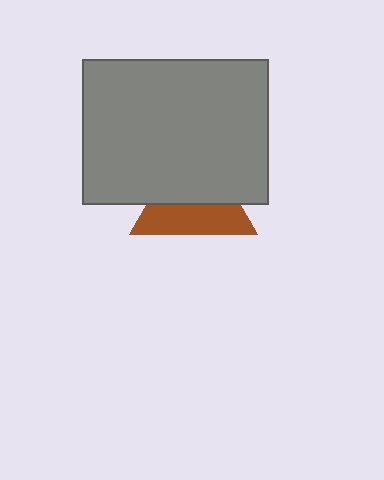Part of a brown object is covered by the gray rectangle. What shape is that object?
It is a triangle.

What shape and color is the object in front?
The object in front is a gray rectangle.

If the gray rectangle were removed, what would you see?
You would see the complete brown triangle.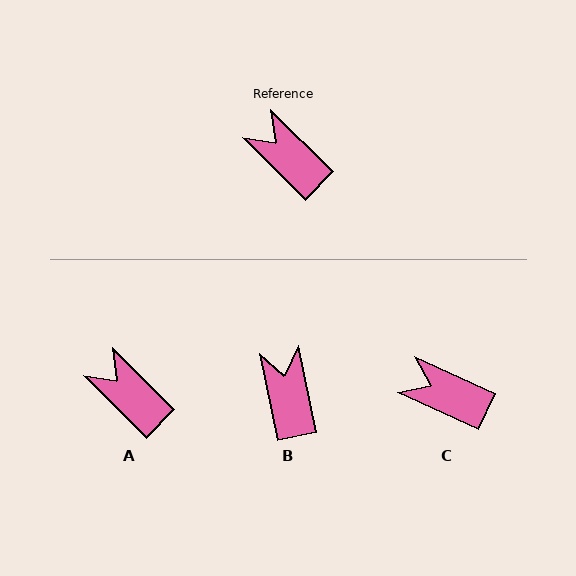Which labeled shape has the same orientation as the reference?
A.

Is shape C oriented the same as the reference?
No, it is off by about 20 degrees.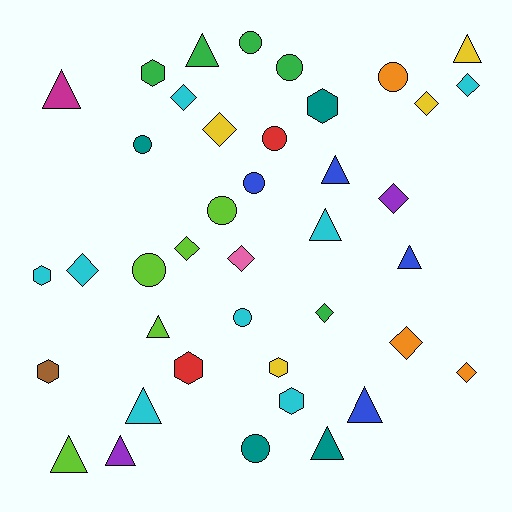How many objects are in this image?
There are 40 objects.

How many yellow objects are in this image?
There are 4 yellow objects.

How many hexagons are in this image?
There are 7 hexagons.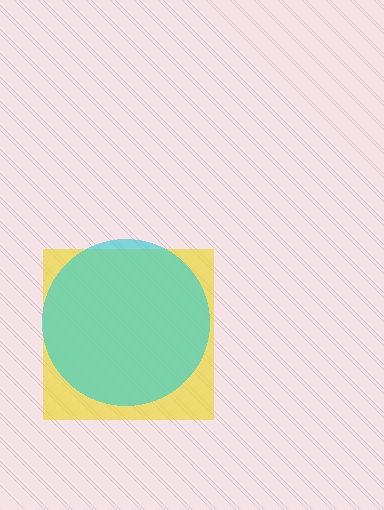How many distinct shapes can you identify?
There are 2 distinct shapes: a yellow square, a cyan circle.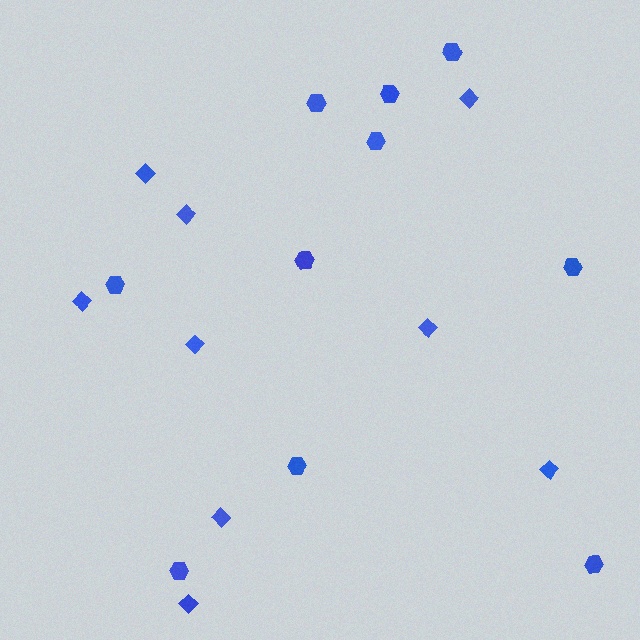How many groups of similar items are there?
There are 2 groups: one group of diamonds (9) and one group of hexagons (10).